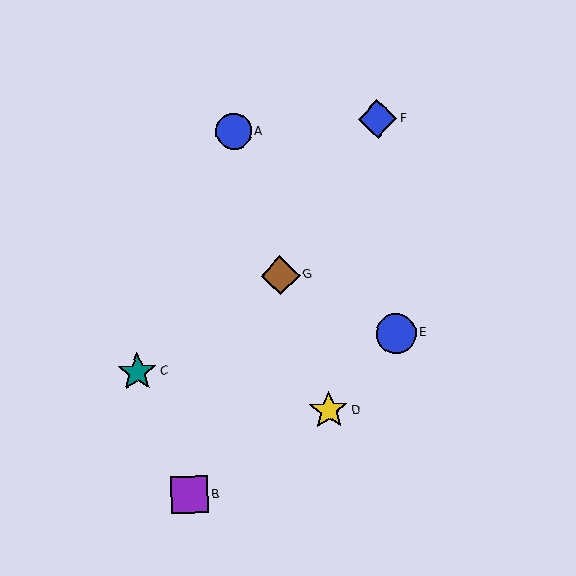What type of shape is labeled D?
Shape D is a yellow star.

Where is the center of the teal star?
The center of the teal star is at (137, 372).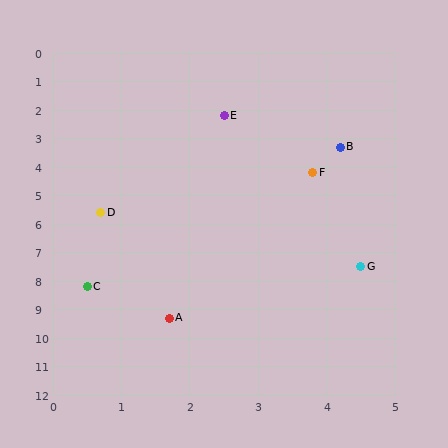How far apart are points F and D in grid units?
Points F and D are about 3.4 grid units apart.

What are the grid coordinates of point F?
Point F is at approximately (3.8, 4.2).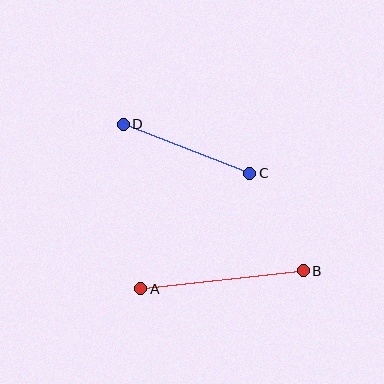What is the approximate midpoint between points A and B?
The midpoint is at approximately (222, 280) pixels.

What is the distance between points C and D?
The distance is approximately 136 pixels.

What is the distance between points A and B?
The distance is approximately 164 pixels.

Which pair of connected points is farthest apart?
Points A and B are farthest apart.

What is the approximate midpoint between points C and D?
The midpoint is at approximately (186, 149) pixels.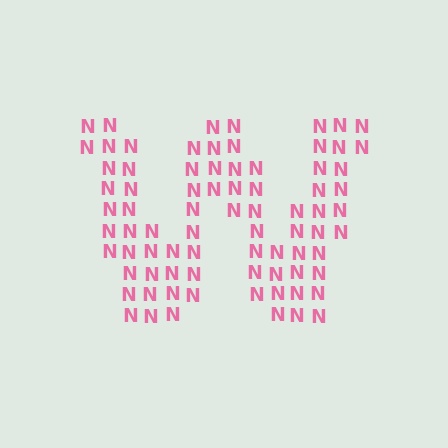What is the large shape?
The large shape is the letter W.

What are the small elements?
The small elements are letter N's.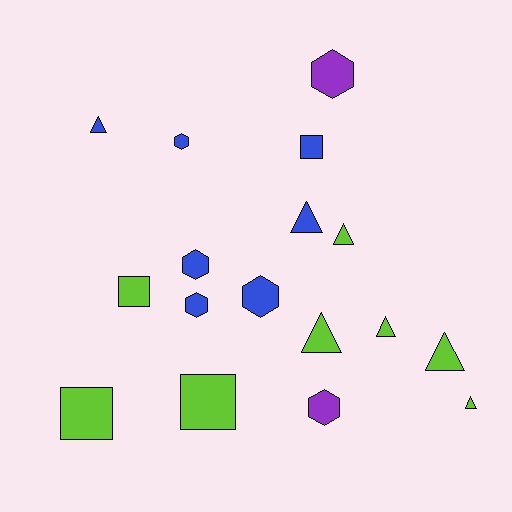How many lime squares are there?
There are 3 lime squares.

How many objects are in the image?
There are 17 objects.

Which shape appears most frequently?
Triangle, with 7 objects.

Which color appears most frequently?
Lime, with 8 objects.